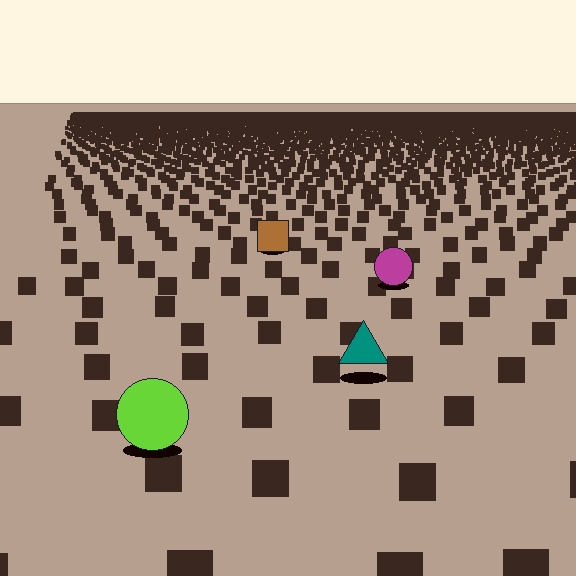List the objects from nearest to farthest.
From nearest to farthest: the lime circle, the teal triangle, the magenta circle, the brown square.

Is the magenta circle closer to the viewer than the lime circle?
No. The lime circle is closer — you can tell from the texture gradient: the ground texture is coarser near it.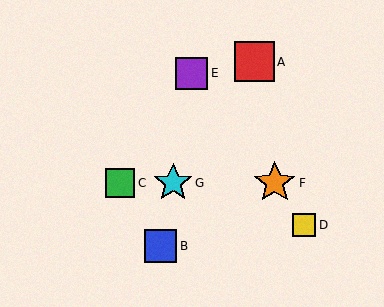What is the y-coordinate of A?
Object A is at y≈62.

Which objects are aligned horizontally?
Objects C, F, G are aligned horizontally.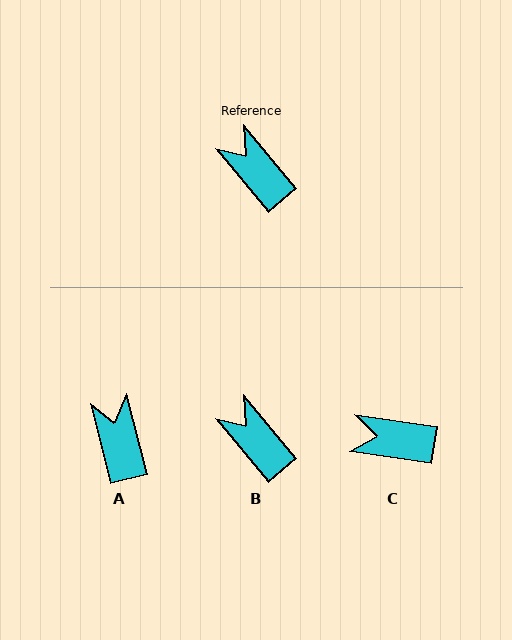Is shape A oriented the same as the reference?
No, it is off by about 25 degrees.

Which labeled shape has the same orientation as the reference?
B.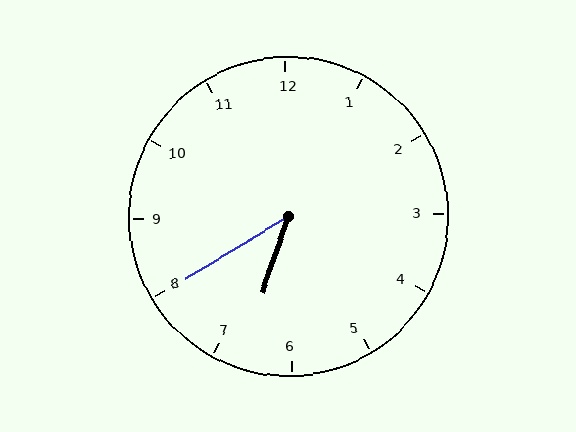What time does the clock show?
6:40.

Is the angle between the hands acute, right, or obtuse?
It is acute.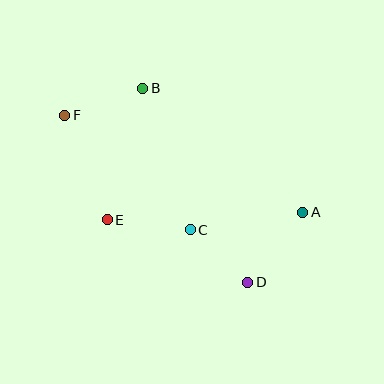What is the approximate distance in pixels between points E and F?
The distance between E and F is approximately 113 pixels.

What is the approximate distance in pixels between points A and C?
The distance between A and C is approximately 114 pixels.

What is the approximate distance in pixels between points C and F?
The distance between C and F is approximately 170 pixels.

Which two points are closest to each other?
Points C and D are closest to each other.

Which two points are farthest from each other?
Points A and F are farthest from each other.